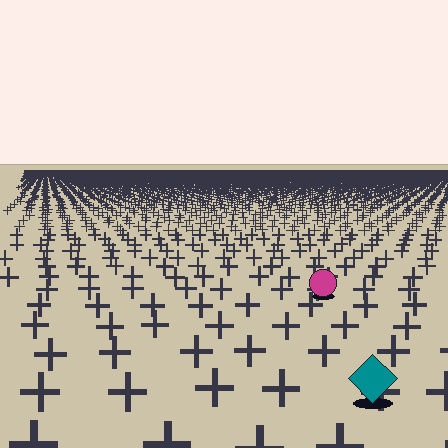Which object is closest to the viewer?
The teal diamond is closest. The texture marks near it are larger and more spread out.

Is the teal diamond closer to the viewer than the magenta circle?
Yes. The teal diamond is closer — you can tell from the texture gradient: the ground texture is coarser near it.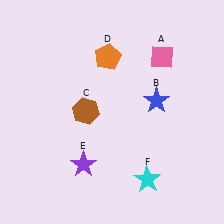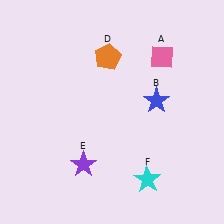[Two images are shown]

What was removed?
The brown hexagon (C) was removed in Image 2.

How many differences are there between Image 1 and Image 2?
There is 1 difference between the two images.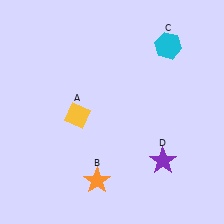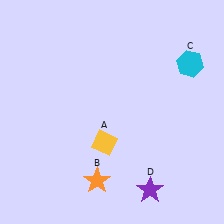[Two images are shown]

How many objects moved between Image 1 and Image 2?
3 objects moved between the two images.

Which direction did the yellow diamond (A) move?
The yellow diamond (A) moved right.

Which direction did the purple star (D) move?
The purple star (D) moved down.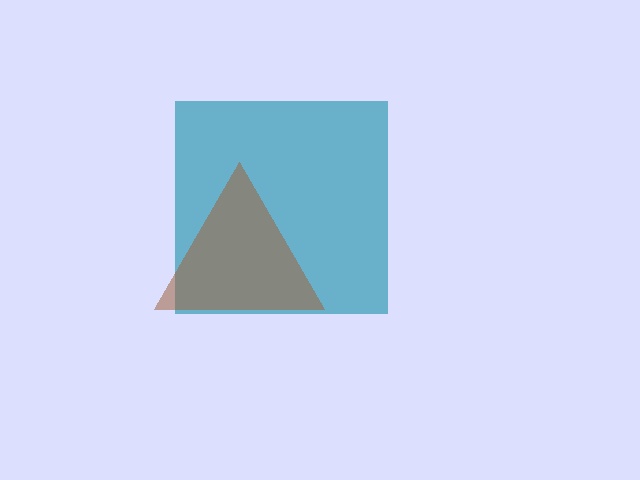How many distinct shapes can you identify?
There are 2 distinct shapes: a teal square, a brown triangle.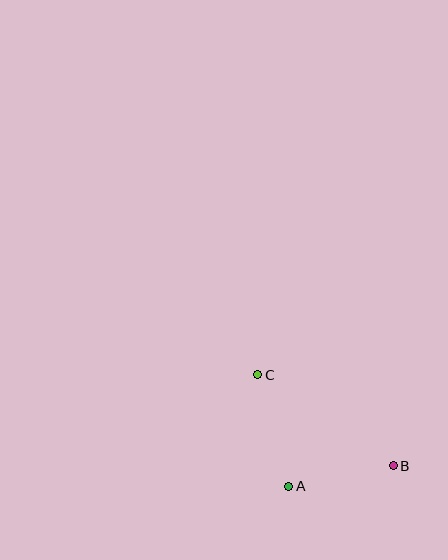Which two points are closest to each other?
Points A and B are closest to each other.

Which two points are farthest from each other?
Points B and C are farthest from each other.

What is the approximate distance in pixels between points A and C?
The distance between A and C is approximately 116 pixels.